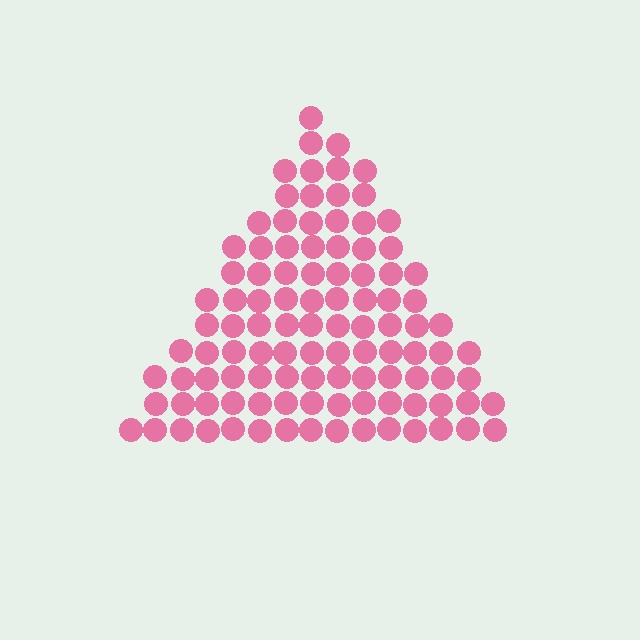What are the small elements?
The small elements are circles.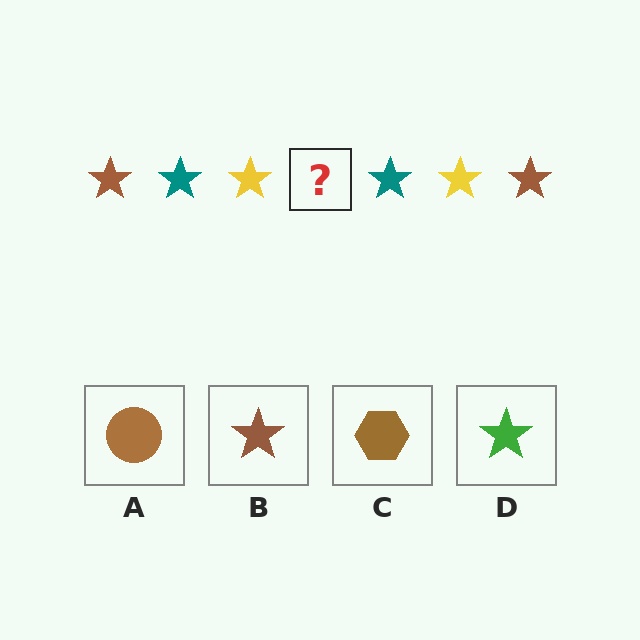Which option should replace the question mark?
Option B.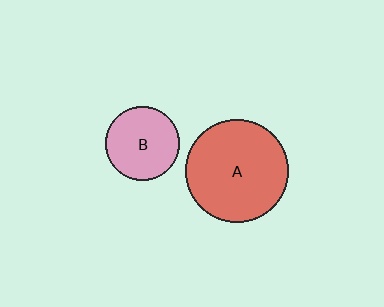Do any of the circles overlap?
No, none of the circles overlap.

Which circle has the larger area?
Circle A (red).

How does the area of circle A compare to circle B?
Approximately 2.0 times.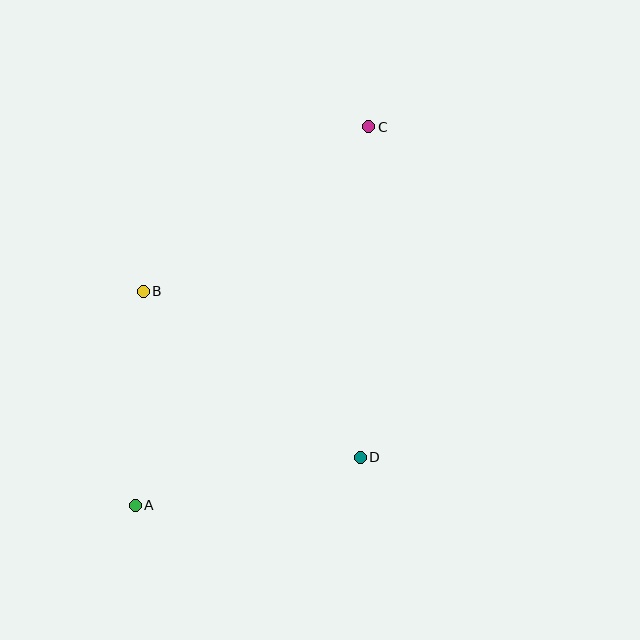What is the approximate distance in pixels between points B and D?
The distance between B and D is approximately 273 pixels.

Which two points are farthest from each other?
Points A and C are farthest from each other.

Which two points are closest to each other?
Points A and B are closest to each other.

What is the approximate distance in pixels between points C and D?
The distance between C and D is approximately 331 pixels.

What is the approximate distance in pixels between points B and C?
The distance between B and C is approximately 279 pixels.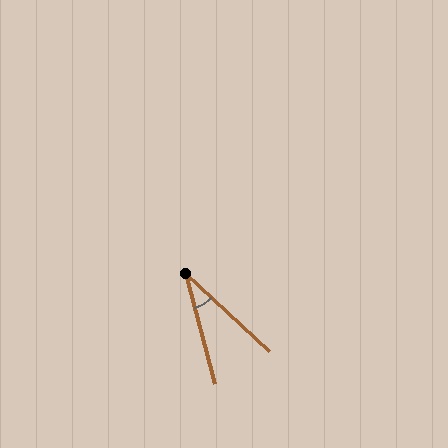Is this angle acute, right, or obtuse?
It is acute.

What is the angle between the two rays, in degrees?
Approximately 33 degrees.